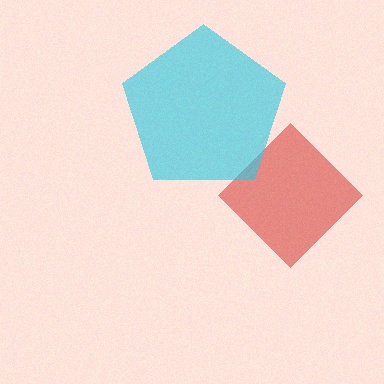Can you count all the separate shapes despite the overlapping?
Yes, there are 2 separate shapes.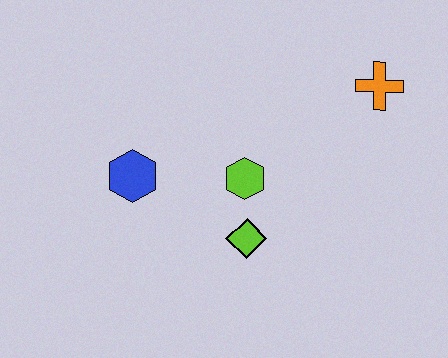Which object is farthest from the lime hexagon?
The orange cross is farthest from the lime hexagon.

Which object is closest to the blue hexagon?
The lime hexagon is closest to the blue hexagon.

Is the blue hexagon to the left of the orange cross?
Yes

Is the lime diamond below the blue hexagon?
Yes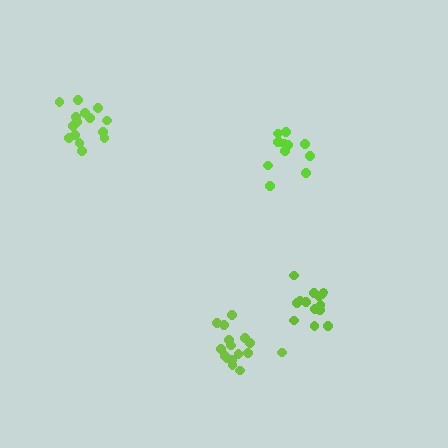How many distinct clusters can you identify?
There are 4 distinct clusters.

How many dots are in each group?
Group 1: 14 dots, Group 2: 12 dots, Group 3: 15 dots, Group 4: 16 dots (57 total).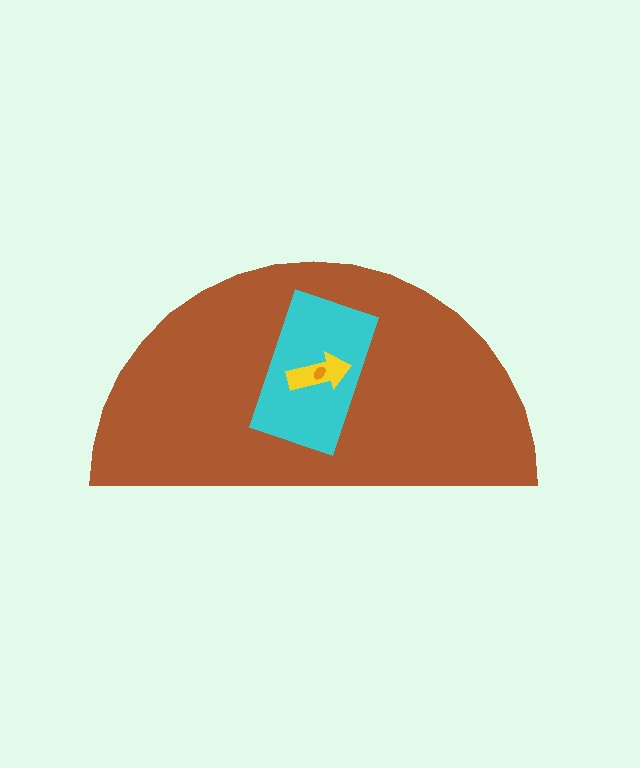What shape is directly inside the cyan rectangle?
The yellow arrow.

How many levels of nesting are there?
4.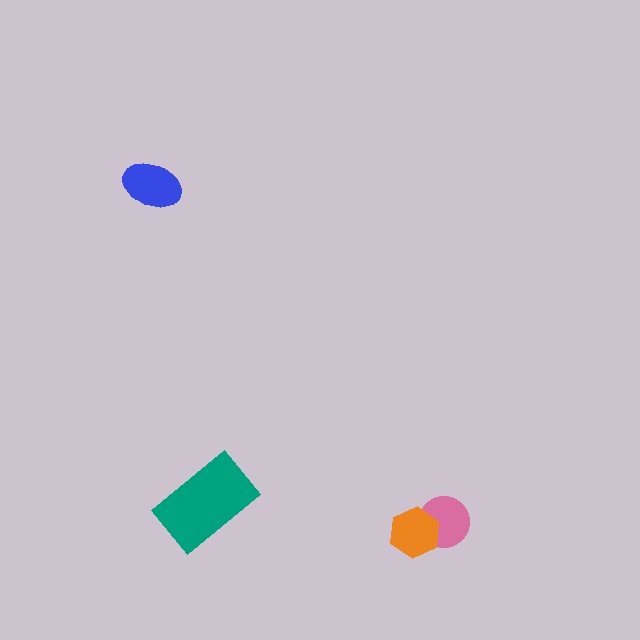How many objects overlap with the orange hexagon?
1 object overlaps with the orange hexagon.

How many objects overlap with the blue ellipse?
0 objects overlap with the blue ellipse.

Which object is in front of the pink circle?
The orange hexagon is in front of the pink circle.